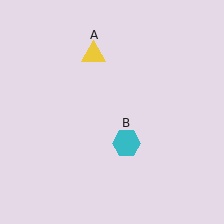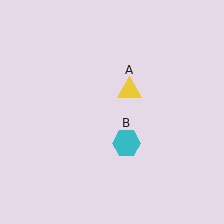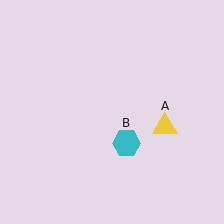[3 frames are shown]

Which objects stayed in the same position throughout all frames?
Cyan hexagon (object B) remained stationary.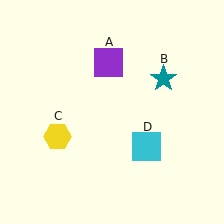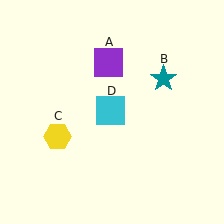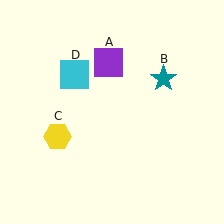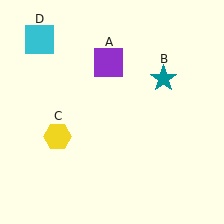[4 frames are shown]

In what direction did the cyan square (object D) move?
The cyan square (object D) moved up and to the left.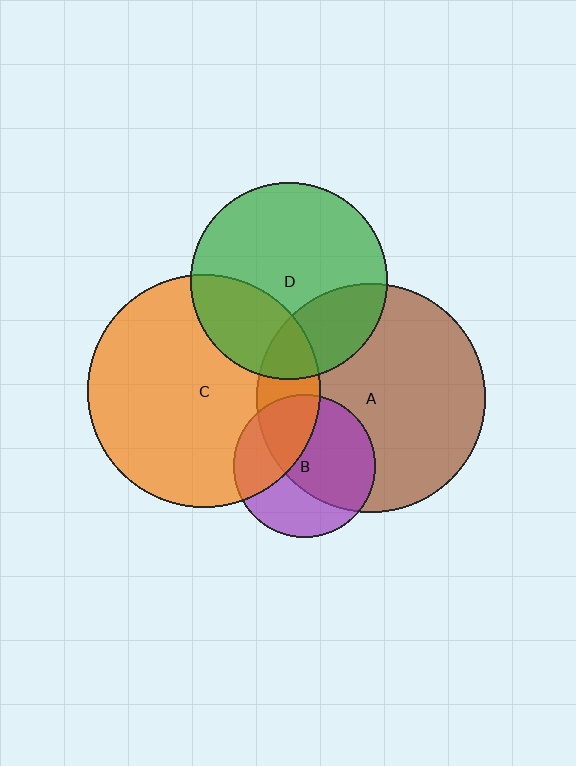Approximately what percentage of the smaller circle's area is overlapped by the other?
Approximately 15%.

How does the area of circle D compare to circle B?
Approximately 1.9 times.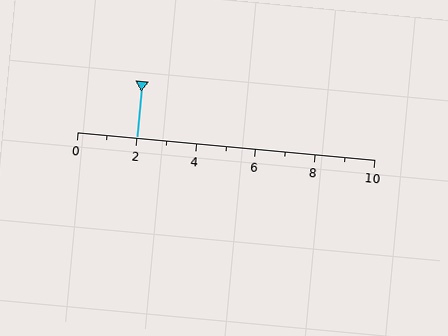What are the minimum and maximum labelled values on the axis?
The axis runs from 0 to 10.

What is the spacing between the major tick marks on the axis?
The major ticks are spaced 2 apart.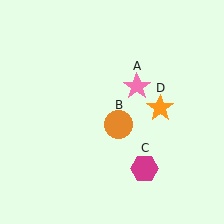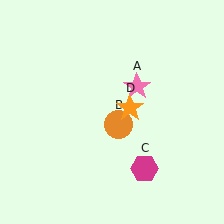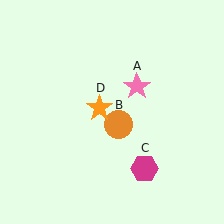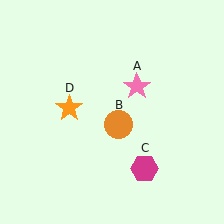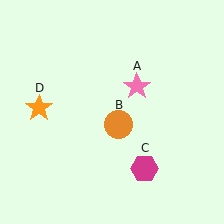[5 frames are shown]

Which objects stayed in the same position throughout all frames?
Pink star (object A) and orange circle (object B) and magenta hexagon (object C) remained stationary.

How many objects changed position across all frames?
1 object changed position: orange star (object D).